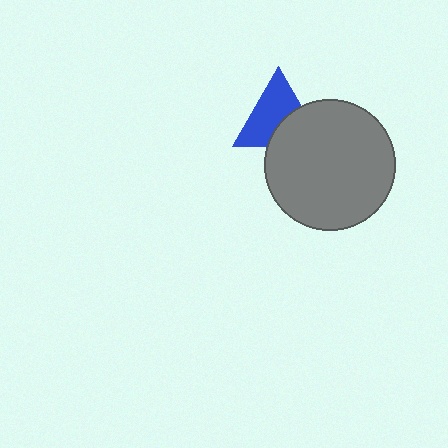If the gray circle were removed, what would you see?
You would see the complete blue triangle.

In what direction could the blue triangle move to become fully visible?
The blue triangle could move toward the upper-left. That would shift it out from behind the gray circle entirely.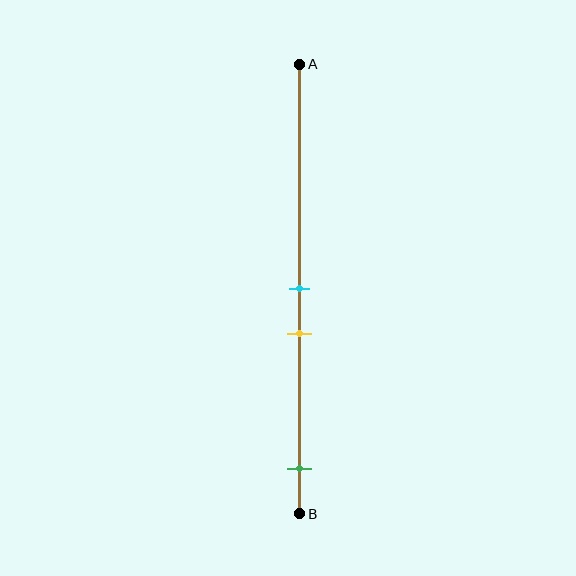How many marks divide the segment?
There are 3 marks dividing the segment.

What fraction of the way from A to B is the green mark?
The green mark is approximately 90% (0.9) of the way from A to B.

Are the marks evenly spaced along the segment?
No, the marks are not evenly spaced.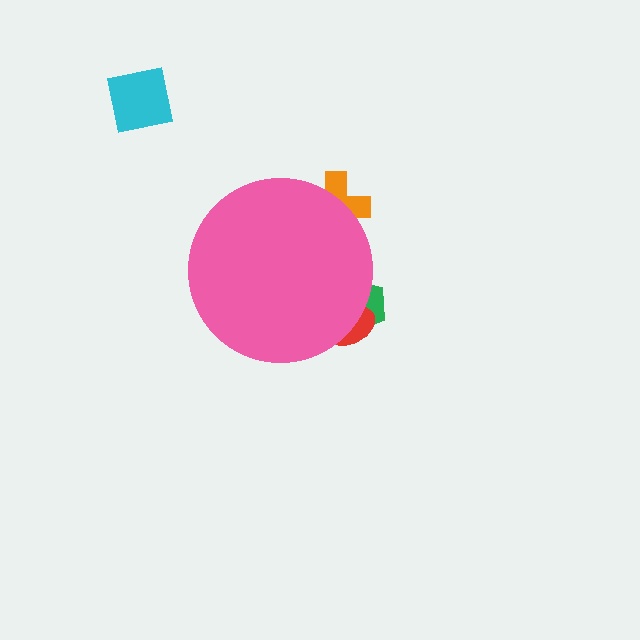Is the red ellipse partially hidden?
Yes, the red ellipse is partially hidden behind the pink circle.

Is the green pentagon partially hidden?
Yes, the green pentagon is partially hidden behind the pink circle.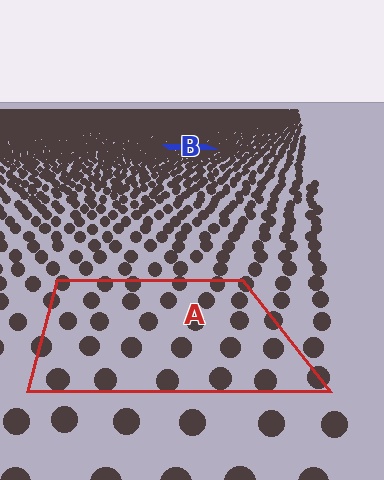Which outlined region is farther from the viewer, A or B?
Region B is farther from the viewer — the texture elements inside it appear smaller and more densely packed.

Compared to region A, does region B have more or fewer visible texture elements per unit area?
Region B has more texture elements per unit area — they are packed more densely because it is farther away.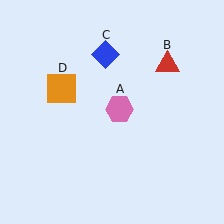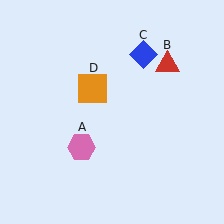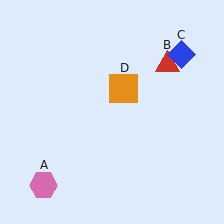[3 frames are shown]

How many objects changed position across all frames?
3 objects changed position: pink hexagon (object A), blue diamond (object C), orange square (object D).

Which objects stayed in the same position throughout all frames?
Red triangle (object B) remained stationary.